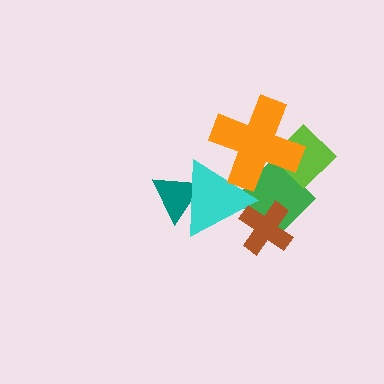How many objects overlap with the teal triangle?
1 object overlaps with the teal triangle.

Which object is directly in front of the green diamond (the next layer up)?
The cyan triangle is directly in front of the green diamond.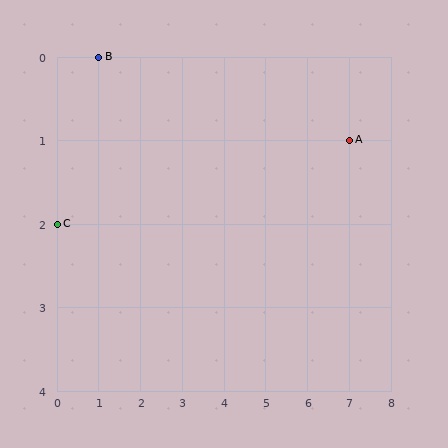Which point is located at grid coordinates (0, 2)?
Point C is at (0, 2).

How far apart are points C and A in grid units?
Points C and A are 7 columns and 1 row apart (about 7.1 grid units diagonally).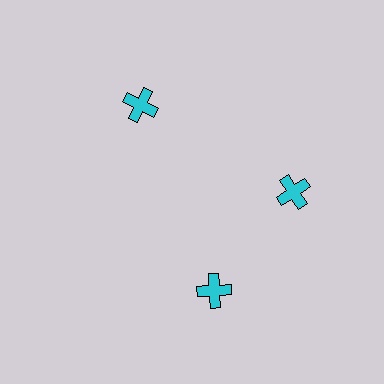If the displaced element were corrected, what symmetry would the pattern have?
It would have 3-fold rotational symmetry — the pattern would map onto itself every 120 degrees.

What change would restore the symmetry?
The symmetry would be restored by rotating it back into even spacing with its neighbors so that all 3 crosses sit at equal angles and equal distance from the center.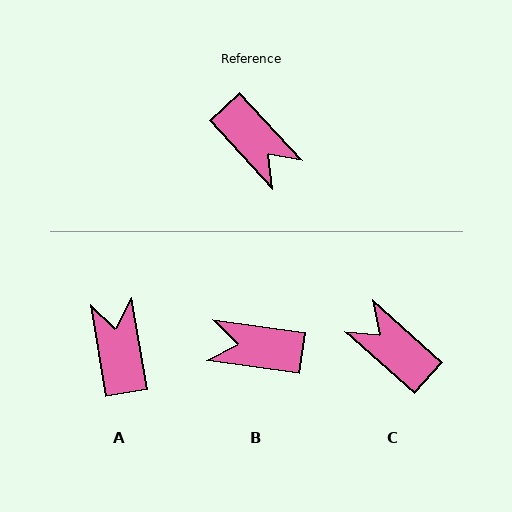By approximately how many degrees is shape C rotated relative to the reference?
Approximately 174 degrees clockwise.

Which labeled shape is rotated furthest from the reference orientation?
C, about 174 degrees away.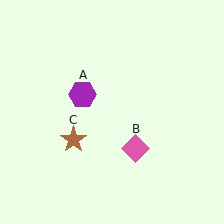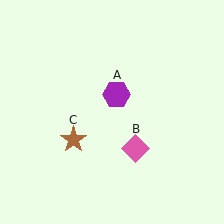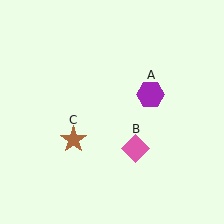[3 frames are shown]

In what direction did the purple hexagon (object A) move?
The purple hexagon (object A) moved right.